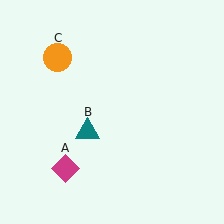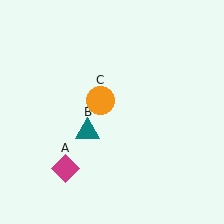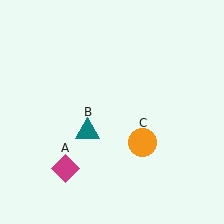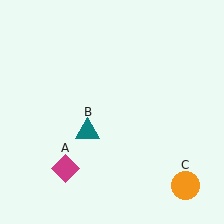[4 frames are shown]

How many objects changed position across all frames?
1 object changed position: orange circle (object C).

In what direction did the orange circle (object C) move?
The orange circle (object C) moved down and to the right.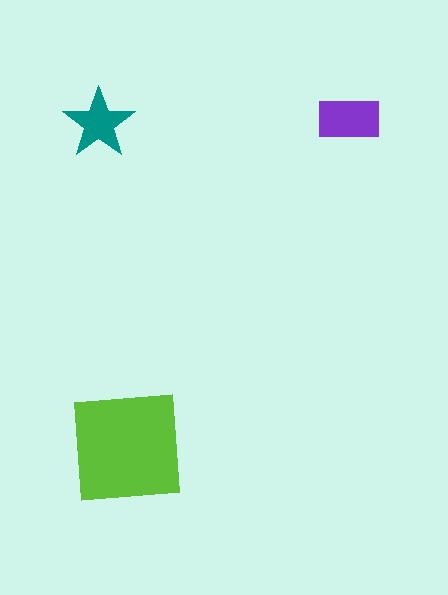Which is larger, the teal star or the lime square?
The lime square.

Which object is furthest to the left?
The teal star is leftmost.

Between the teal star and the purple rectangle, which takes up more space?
The purple rectangle.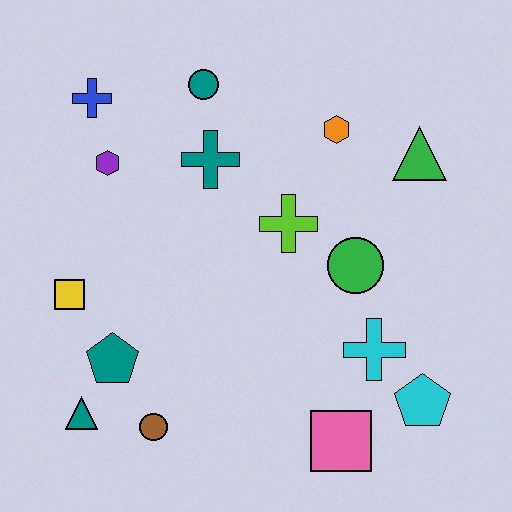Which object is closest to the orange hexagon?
The green triangle is closest to the orange hexagon.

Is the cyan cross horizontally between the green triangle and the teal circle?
Yes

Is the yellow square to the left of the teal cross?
Yes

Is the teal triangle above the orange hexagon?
No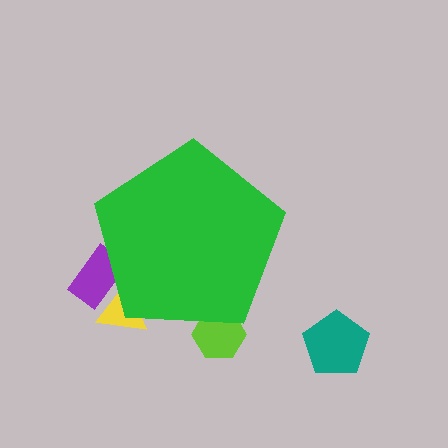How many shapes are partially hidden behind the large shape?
3 shapes are partially hidden.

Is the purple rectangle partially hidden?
Yes, the purple rectangle is partially hidden behind the green pentagon.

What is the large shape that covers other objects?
A green pentagon.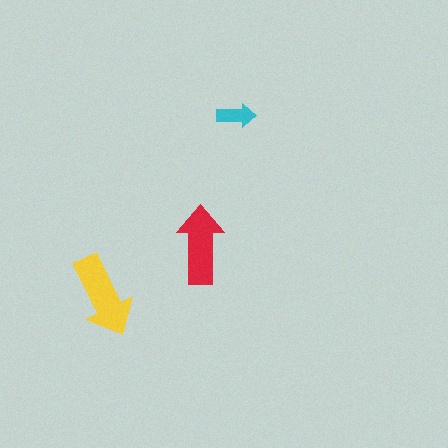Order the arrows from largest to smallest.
the yellow one, the red one, the cyan one.